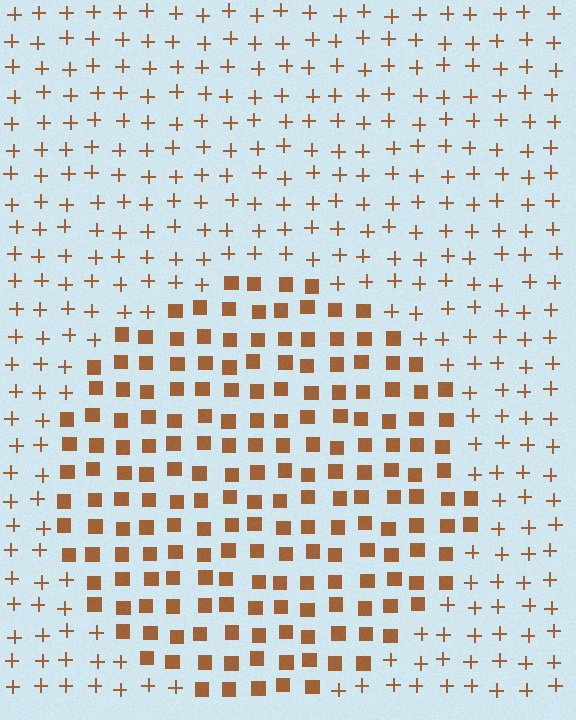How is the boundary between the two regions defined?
The boundary is defined by a change in element shape: squares inside vs. plus signs outside. All elements share the same color and spacing.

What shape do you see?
I see a circle.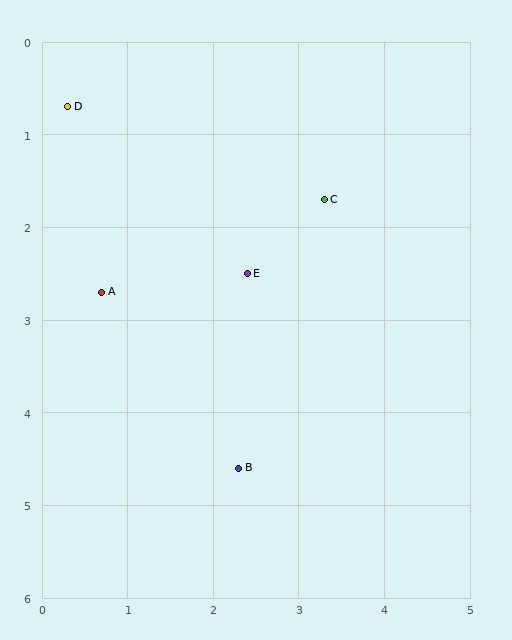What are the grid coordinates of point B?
Point B is at approximately (2.3, 4.6).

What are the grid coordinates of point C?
Point C is at approximately (3.3, 1.7).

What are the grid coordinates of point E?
Point E is at approximately (2.4, 2.5).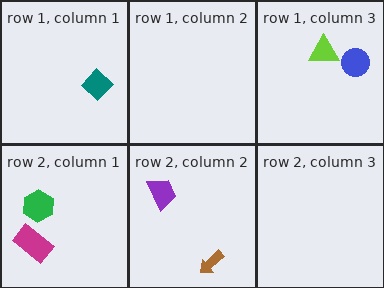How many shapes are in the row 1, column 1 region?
1.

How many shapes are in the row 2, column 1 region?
2.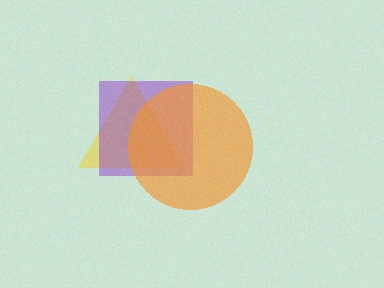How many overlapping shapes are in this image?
There are 3 overlapping shapes in the image.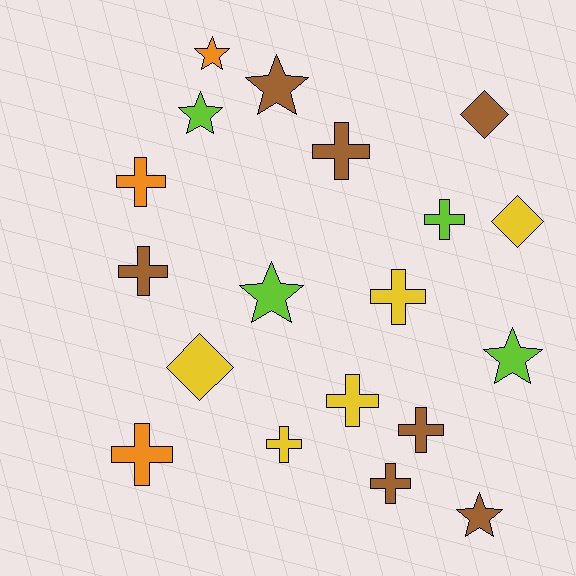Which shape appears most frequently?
Cross, with 10 objects.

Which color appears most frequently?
Brown, with 7 objects.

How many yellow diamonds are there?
There are 2 yellow diamonds.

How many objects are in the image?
There are 19 objects.